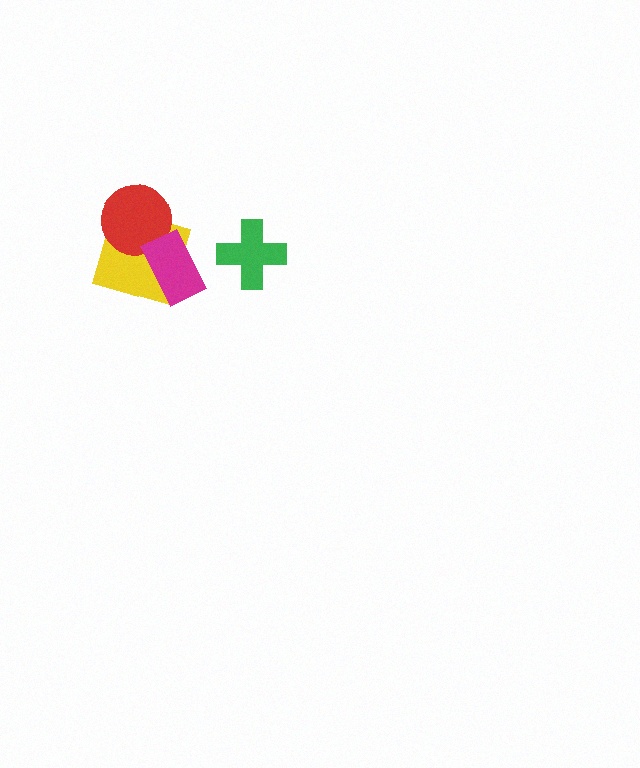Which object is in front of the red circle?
The magenta rectangle is in front of the red circle.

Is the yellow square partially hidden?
Yes, it is partially covered by another shape.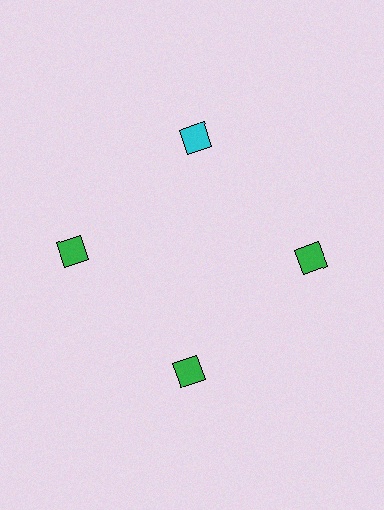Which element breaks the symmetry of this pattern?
The cyan diamond at roughly the 12 o'clock position breaks the symmetry. All other shapes are green diamonds.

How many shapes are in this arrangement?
There are 4 shapes arranged in a ring pattern.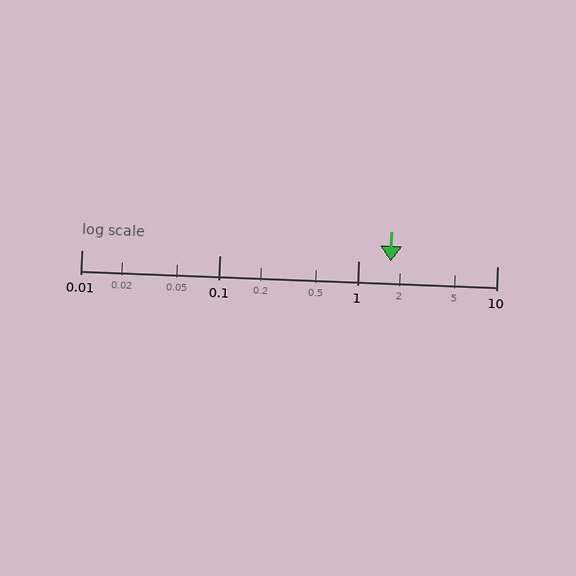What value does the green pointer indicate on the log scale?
The pointer indicates approximately 1.7.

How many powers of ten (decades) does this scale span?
The scale spans 3 decades, from 0.01 to 10.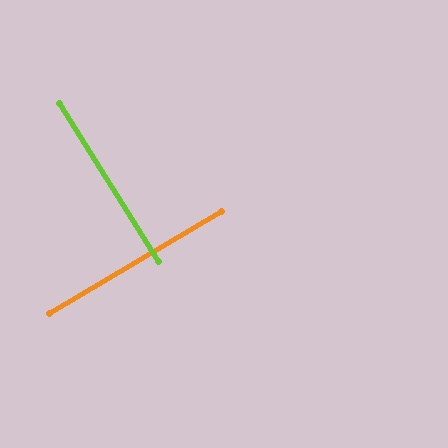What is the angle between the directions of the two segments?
Approximately 89 degrees.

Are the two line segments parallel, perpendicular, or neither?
Perpendicular — they meet at approximately 89°.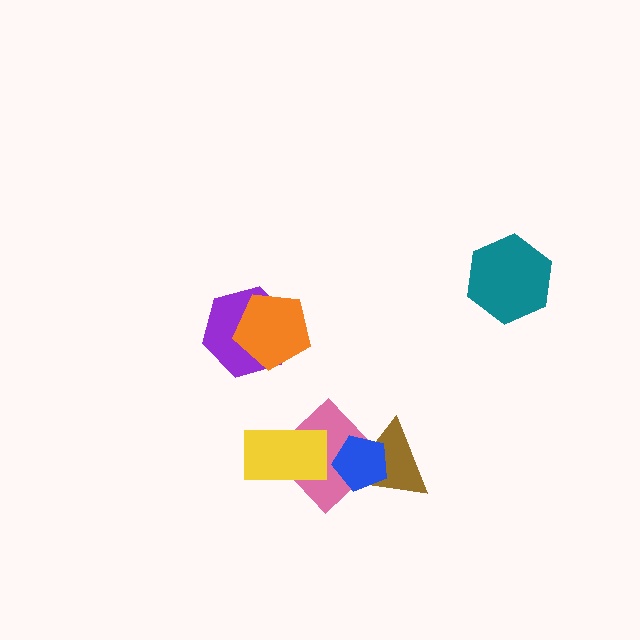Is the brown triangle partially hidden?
Yes, it is partially covered by another shape.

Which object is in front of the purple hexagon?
The orange pentagon is in front of the purple hexagon.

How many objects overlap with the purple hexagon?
1 object overlaps with the purple hexagon.